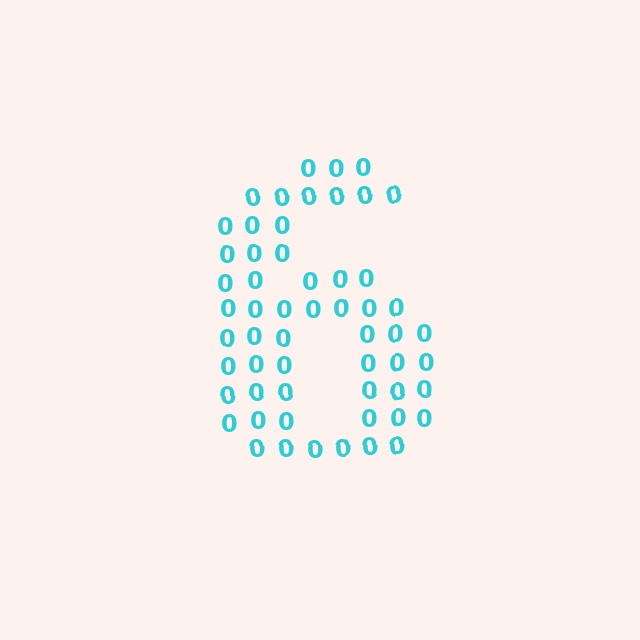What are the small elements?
The small elements are digit 0's.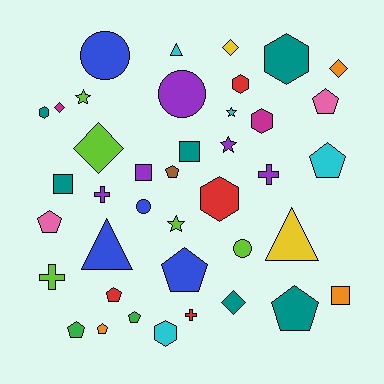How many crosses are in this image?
There are 4 crosses.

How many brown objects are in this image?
There is 1 brown object.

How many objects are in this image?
There are 40 objects.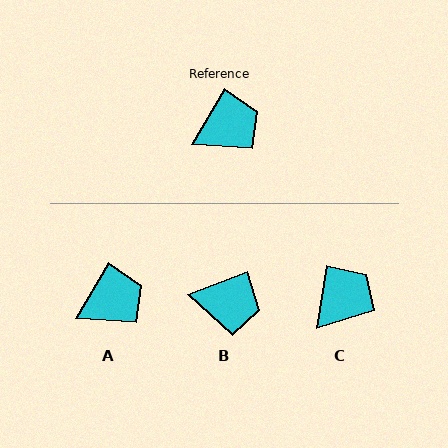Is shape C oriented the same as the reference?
No, it is off by about 21 degrees.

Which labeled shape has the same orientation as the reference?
A.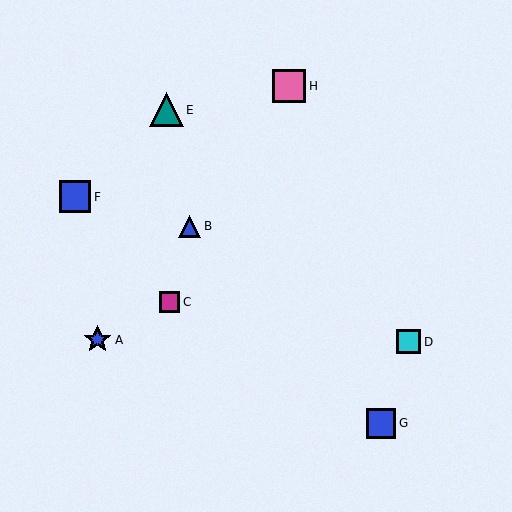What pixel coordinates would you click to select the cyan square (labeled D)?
Click at (409, 342) to select the cyan square D.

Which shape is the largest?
The teal triangle (labeled E) is the largest.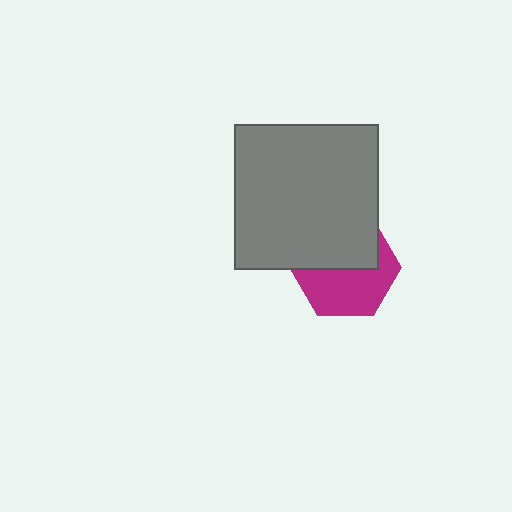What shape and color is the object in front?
The object in front is a gray square.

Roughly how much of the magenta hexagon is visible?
About half of it is visible (roughly 53%).